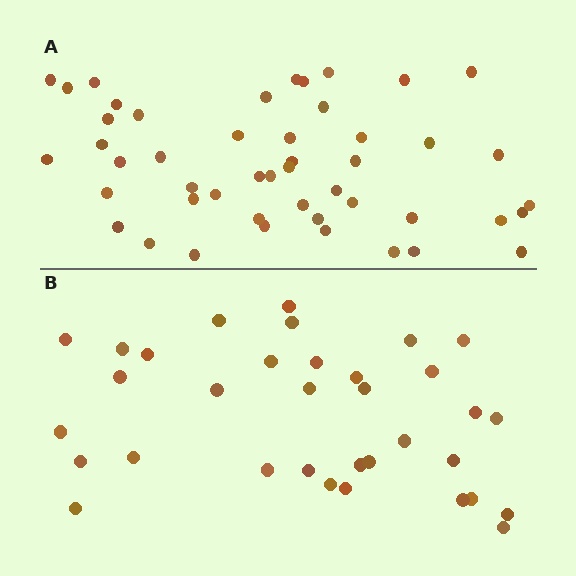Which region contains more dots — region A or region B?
Region A (the top region) has more dots.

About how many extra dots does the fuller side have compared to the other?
Region A has approximately 15 more dots than region B.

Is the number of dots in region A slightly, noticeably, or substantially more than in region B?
Region A has noticeably more, but not dramatically so. The ratio is roughly 1.4 to 1.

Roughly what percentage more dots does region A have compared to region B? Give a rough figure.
About 40% more.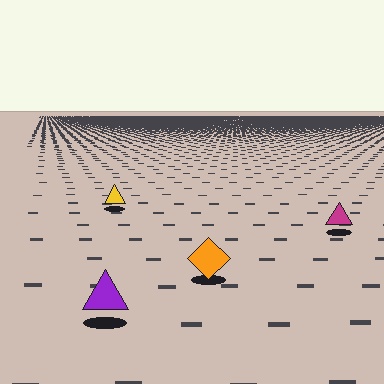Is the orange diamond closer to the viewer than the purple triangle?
No. The purple triangle is closer — you can tell from the texture gradient: the ground texture is coarser near it.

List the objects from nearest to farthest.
From nearest to farthest: the purple triangle, the orange diamond, the magenta triangle, the yellow triangle.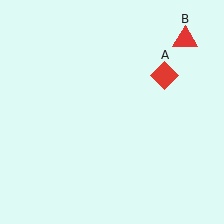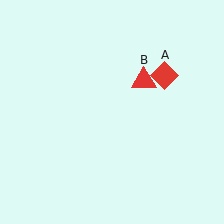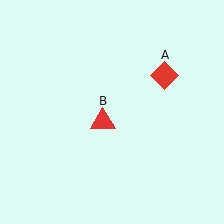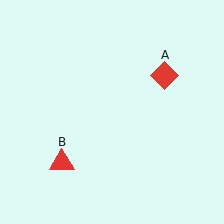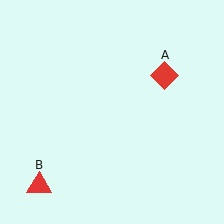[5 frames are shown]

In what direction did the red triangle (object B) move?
The red triangle (object B) moved down and to the left.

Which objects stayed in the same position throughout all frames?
Red diamond (object A) remained stationary.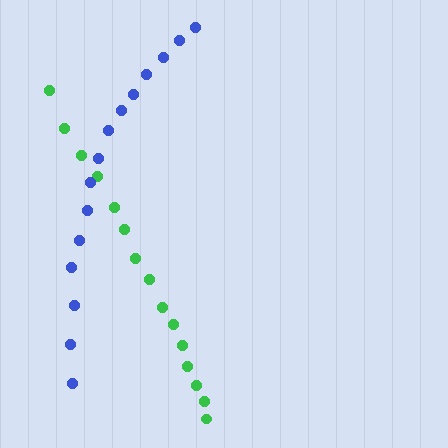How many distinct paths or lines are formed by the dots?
There are 2 distinct paths.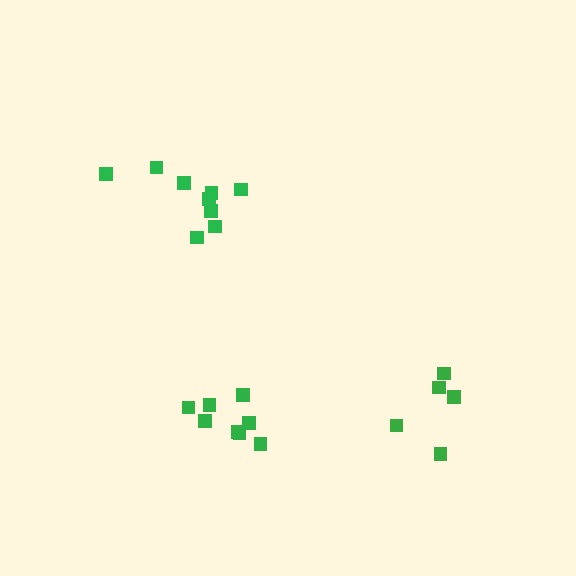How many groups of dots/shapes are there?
There are 3 groups.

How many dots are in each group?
Group 1: 5 dots, Group 2: 8 dots, Group 3: 9 dots (22 total).